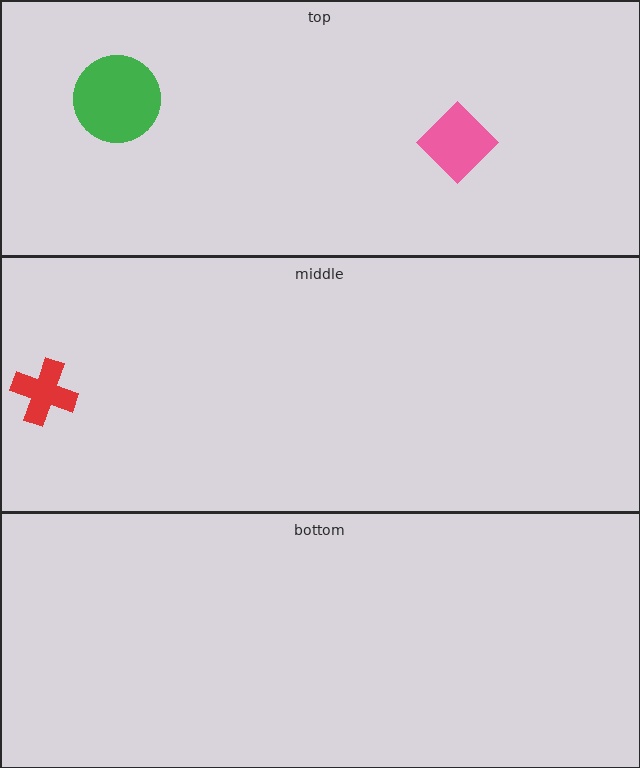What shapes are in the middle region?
The red cross.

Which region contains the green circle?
The top region.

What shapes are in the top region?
The green circle, the pink diamond.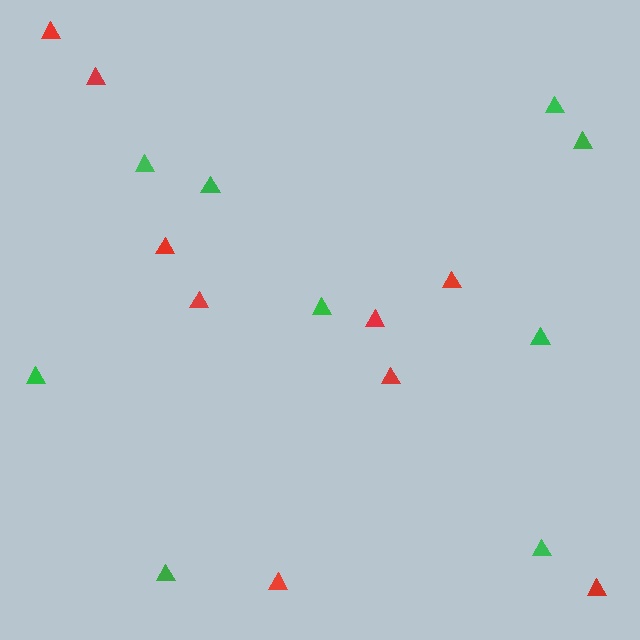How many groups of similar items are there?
There are 2 groups: one group of green triangles (9) and one group of red triangles (9).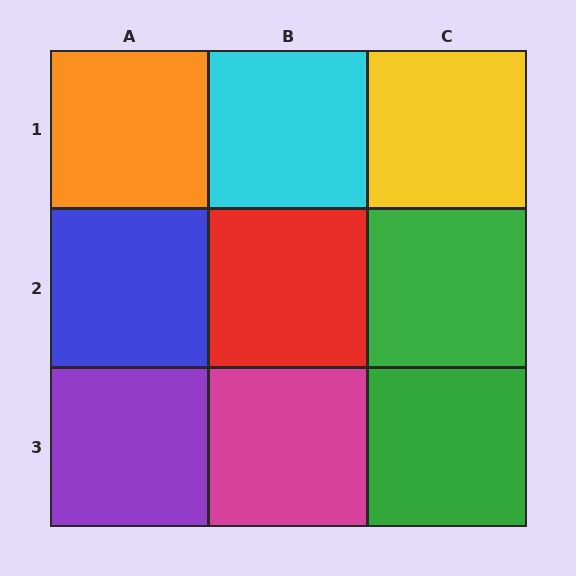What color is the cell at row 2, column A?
Blue.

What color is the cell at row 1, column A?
Orange.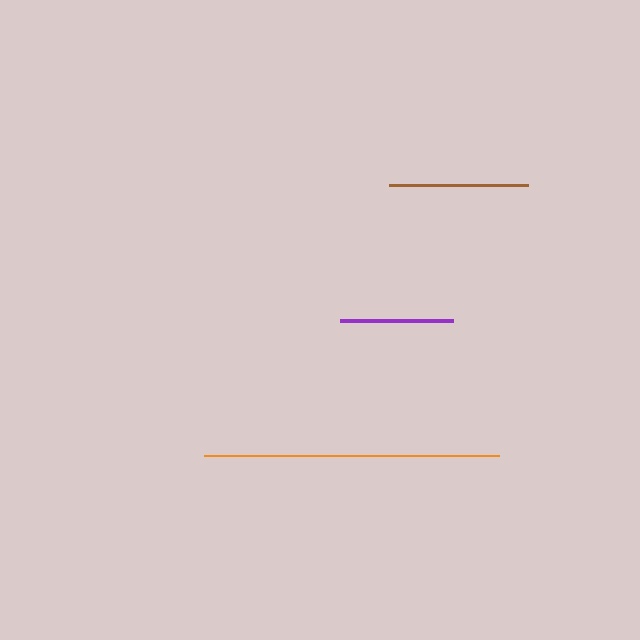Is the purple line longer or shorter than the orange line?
The orange line is longer than the purple line.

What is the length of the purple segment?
The purple segment is approximately 113 pixels long.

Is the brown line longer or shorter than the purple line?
The brown line is longer than the purple line.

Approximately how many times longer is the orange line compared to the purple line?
The orange line is approximately 2.6 times the length of the purple line.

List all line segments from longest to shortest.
From longest to shortest: orange, brown, purple.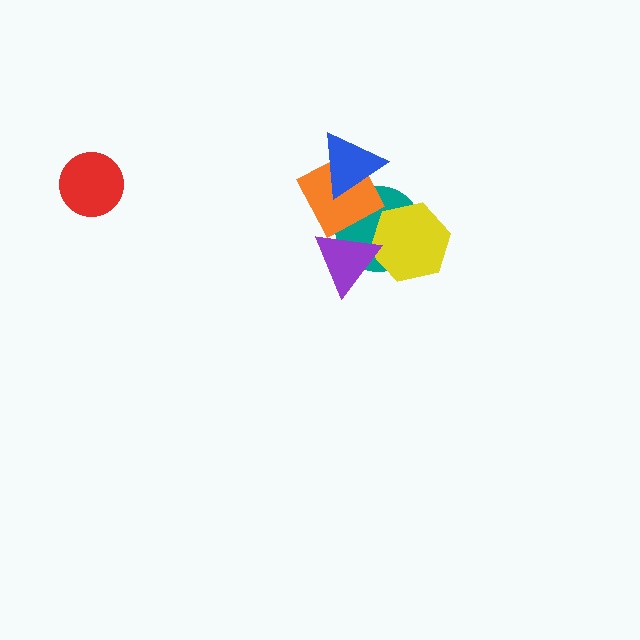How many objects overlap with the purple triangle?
3 objects overlap with the purple triangle.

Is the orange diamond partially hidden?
Yes, it is partially covered by another shape.